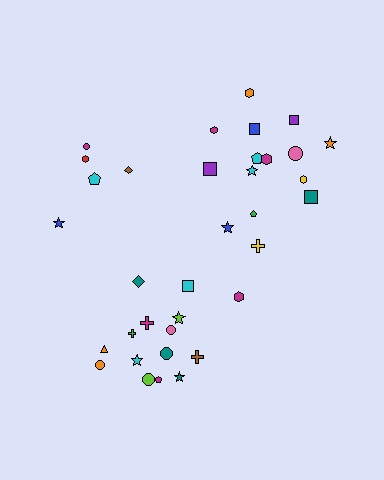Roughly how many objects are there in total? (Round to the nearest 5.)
Roughly 35 objects in total.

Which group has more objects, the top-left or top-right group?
The top-right group.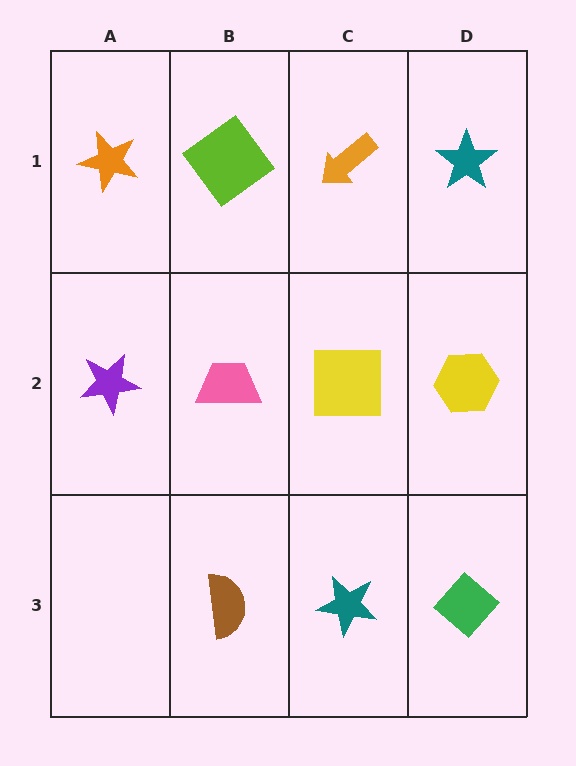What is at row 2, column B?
A pink trapezoid.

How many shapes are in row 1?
4 shapes.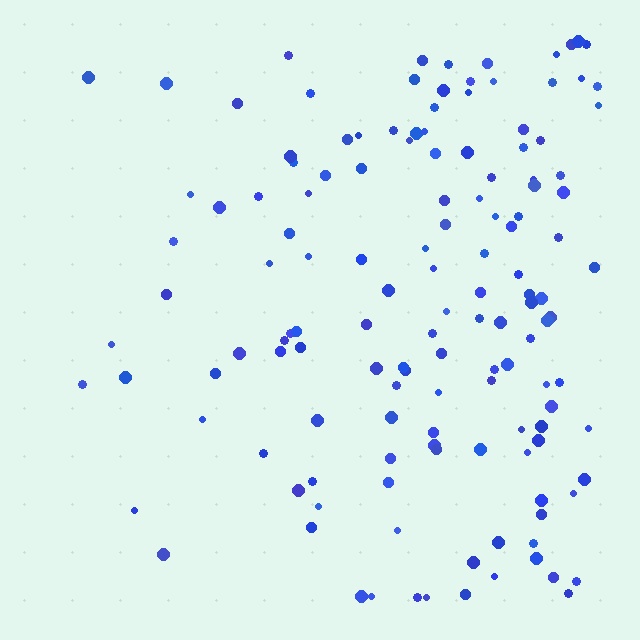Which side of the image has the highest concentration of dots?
The right.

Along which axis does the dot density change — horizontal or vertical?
Horizontal.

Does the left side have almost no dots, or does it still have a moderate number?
Still a moderate number, just noticeably fewer than the right.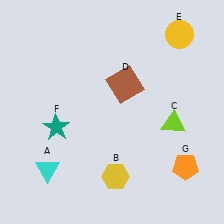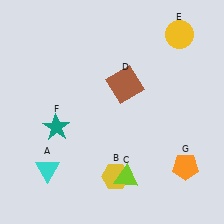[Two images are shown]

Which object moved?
The lime triangle (C) moved down.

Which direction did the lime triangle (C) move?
The lime triangle (C) moved down.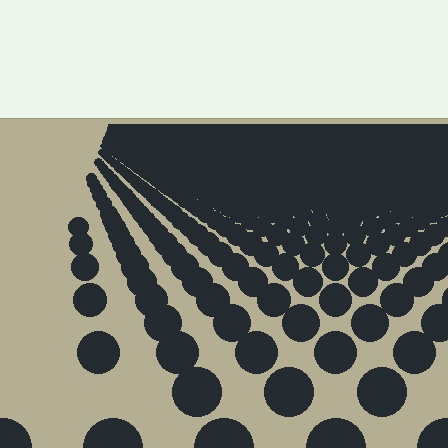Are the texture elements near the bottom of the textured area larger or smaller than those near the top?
Larger. Near the bottom, elements are closer to the viewer and appear at a bigger on-screen size.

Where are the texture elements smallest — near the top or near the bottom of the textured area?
Near the top.